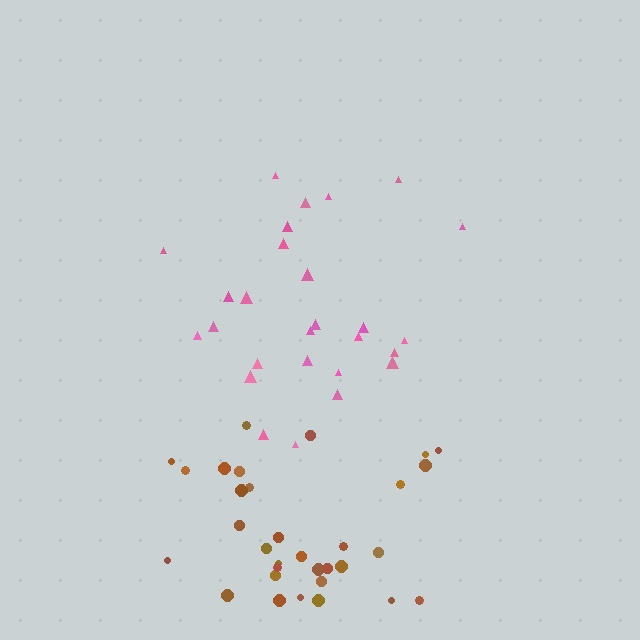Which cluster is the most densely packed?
Brown.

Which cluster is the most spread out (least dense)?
Pink.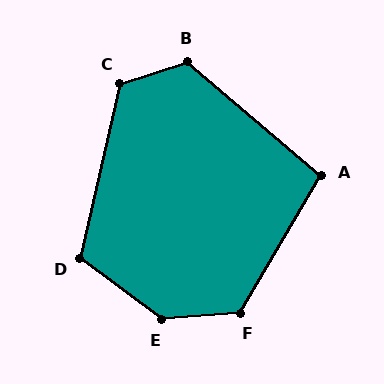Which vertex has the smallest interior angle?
A, at approximately 100 degrees.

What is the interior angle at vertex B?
Approximately 122 degrees (obtuse).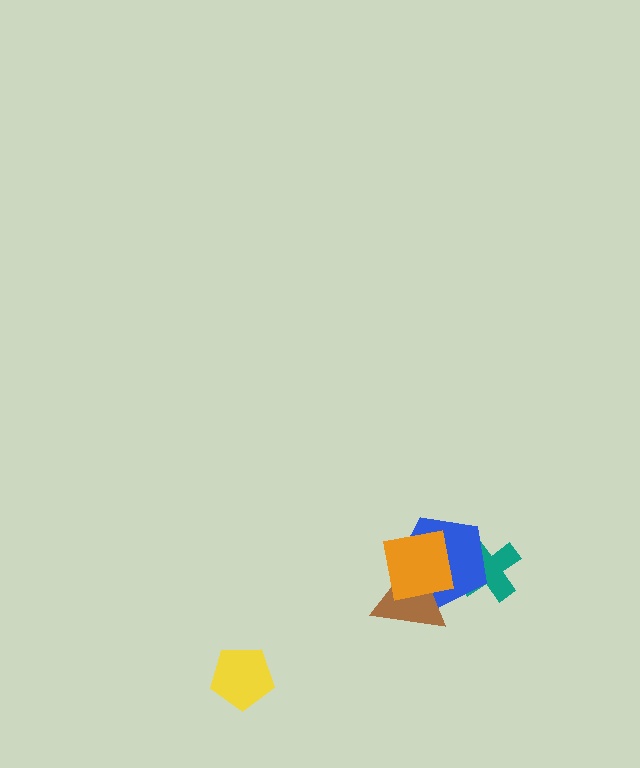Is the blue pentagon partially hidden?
Yes, it is partially covered by another shape.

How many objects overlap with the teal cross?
1 object overlaps with the teal cross.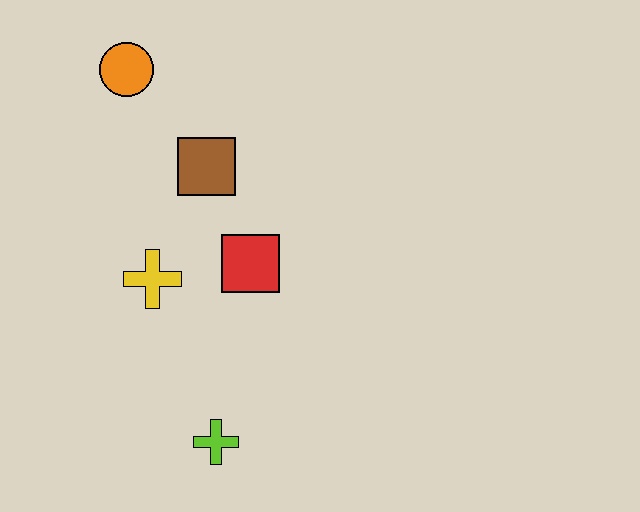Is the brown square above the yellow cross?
Yes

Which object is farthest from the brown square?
The lime cross is farthest from the brown square.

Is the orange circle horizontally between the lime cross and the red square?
No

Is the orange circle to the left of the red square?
Yes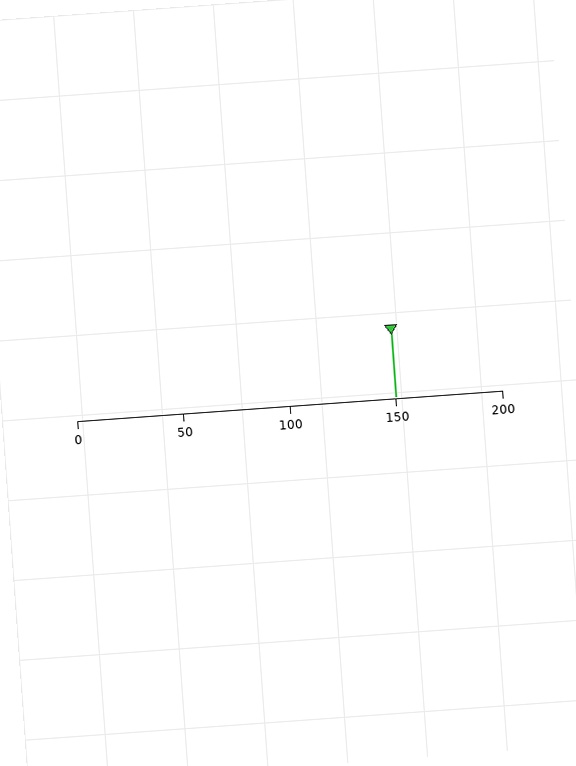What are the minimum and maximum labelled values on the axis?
The axis runs from 0 to 200.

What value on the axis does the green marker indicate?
The marker indicates approximately 150.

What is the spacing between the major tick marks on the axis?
The major ticks are spaced 50 apart.